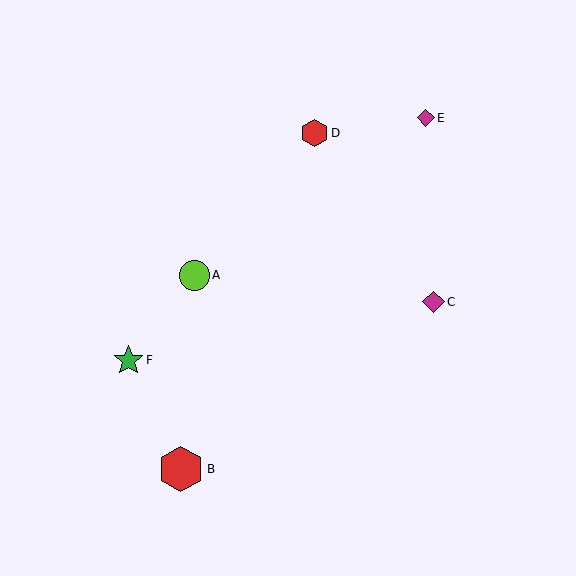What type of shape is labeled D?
Shape D is a red hexagon.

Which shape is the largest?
The red hexagon (labeled B) is the largest.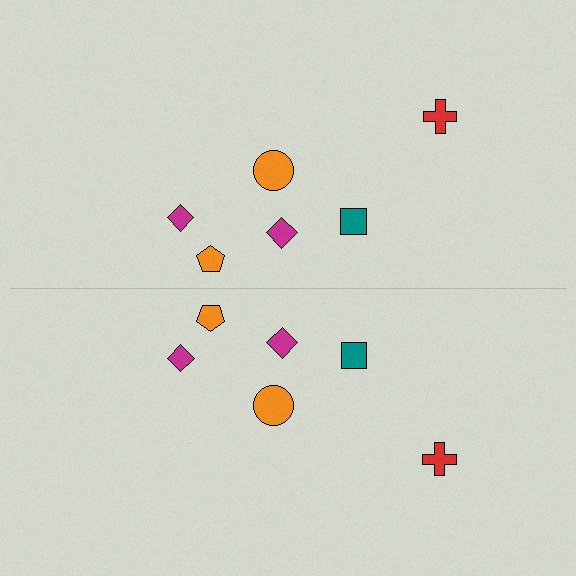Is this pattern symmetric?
Yes, this pattern has bilateral (reflection) symmetry.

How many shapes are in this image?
There are 12 shapes in this image.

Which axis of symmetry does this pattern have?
The pattern has a horizontal axis of symmetry running through the center of the image.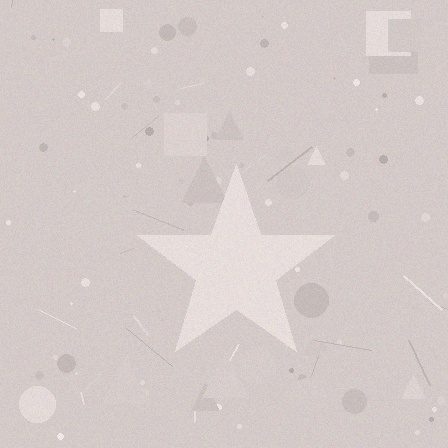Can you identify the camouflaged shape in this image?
The camouflaged shape is a star.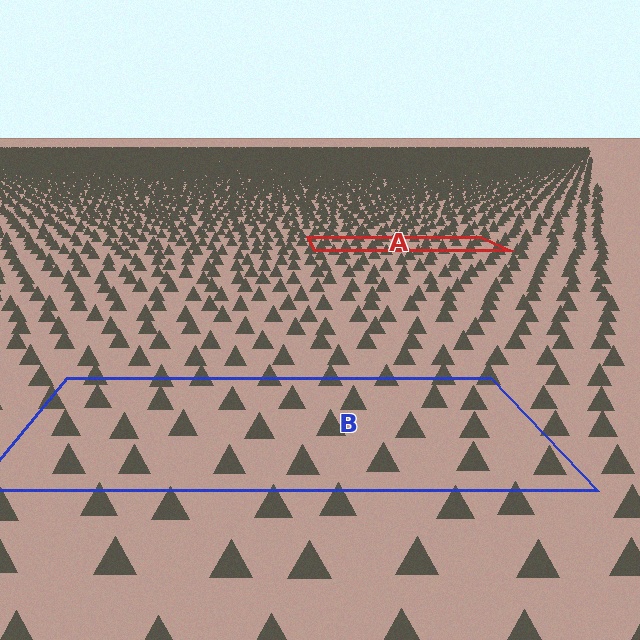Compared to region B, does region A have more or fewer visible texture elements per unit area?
Region A has more texture elements per unit area — they are packed more densely because it is farther away.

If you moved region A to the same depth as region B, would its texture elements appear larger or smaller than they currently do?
They would appear larger. At a closer depth, the same texture elements are projected at a bigger on-screen size.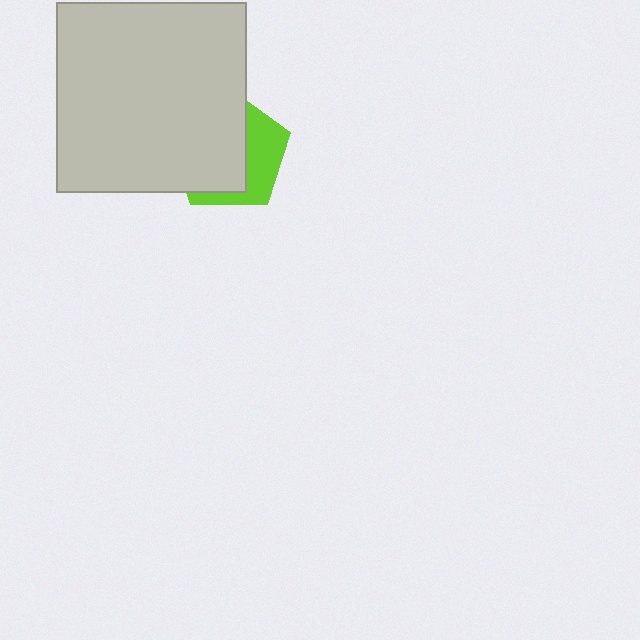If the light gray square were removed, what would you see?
You would see the complete lime pentagon.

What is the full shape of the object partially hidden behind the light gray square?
The partially hidden object is a lime pentagon.